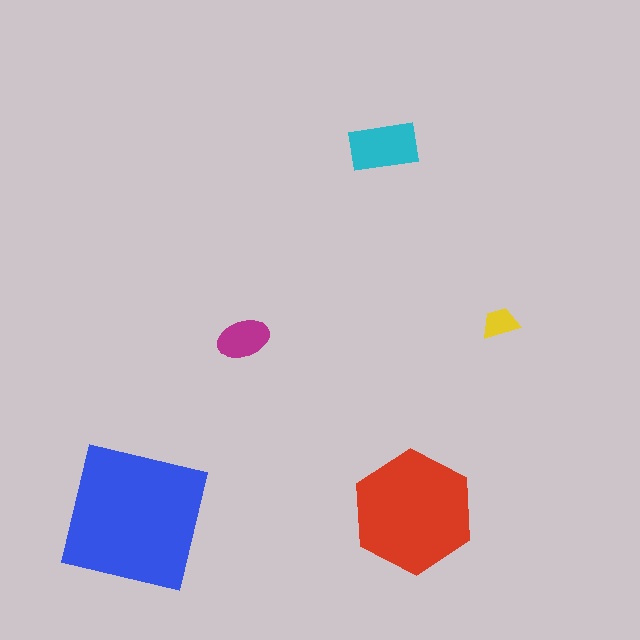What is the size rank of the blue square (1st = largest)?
1st.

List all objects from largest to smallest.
The blue square, the red hexagon, the cyan rectangle, the magenta ellipse, the yellow trapezoid.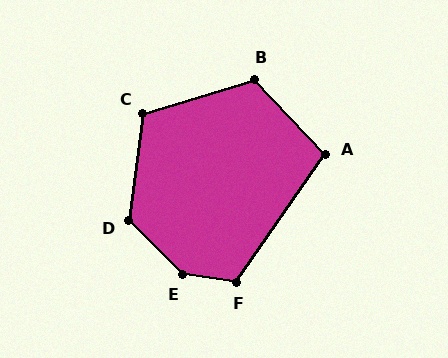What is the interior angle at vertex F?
Approximately 117 degrees (obtuse).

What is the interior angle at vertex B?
Approximately 116 degrees (obtuse).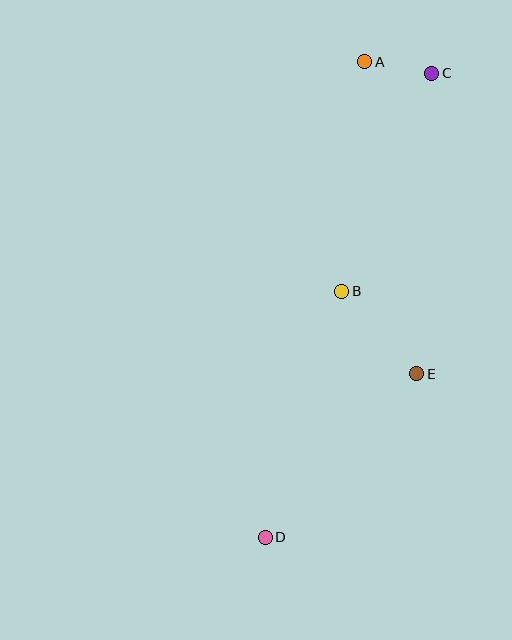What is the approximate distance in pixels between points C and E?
The distance between C and E is approximately 300 pixels.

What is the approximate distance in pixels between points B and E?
The distance between B and E is approximately 111 pixels.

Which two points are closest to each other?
Points A and C are closest to each other.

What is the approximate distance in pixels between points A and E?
The distance between A and E is approximately 316 pixels.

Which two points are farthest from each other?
Points C and D are farthest from each other.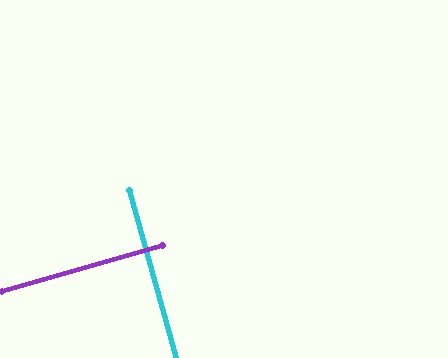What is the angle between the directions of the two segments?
Approximately 90 degrees.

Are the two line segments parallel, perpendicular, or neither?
Perpendicular — they meet at approximately 90°.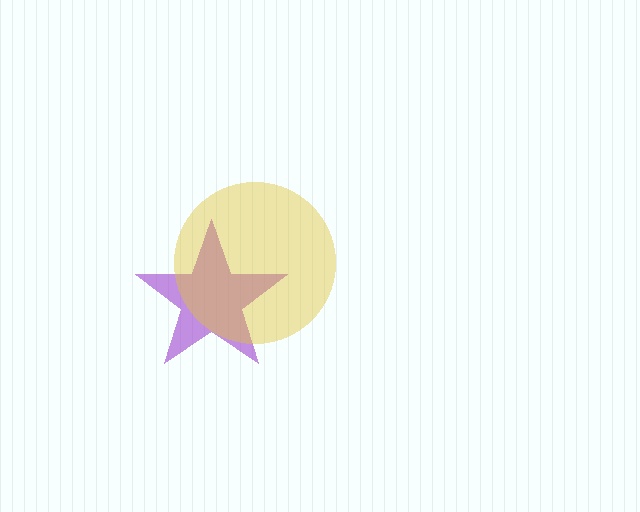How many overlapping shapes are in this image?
There are 2 overlapping shapes in the image.